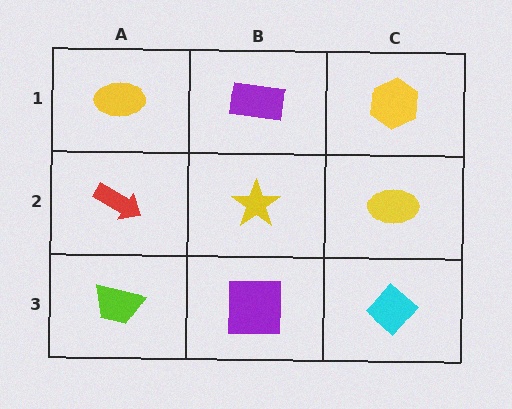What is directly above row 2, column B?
A purple rectangle.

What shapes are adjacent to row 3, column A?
A red arrow (row 2, column A), a purple square (row 3, column B).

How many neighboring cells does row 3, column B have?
3.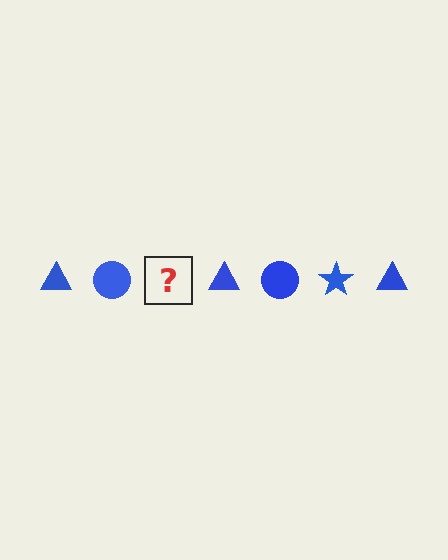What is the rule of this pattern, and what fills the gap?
The rule is that the pattern cycles through triangle, circle, star shapes in blue. The gap should be filled with a blue star.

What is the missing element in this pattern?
The missing element is a blue star.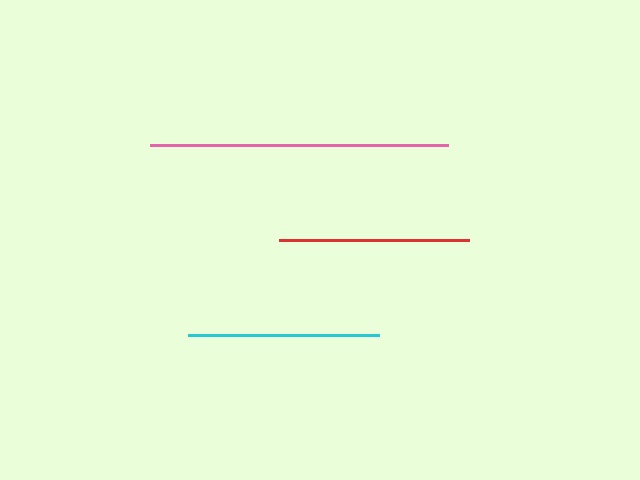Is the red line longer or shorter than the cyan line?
The cyan line is longer than the red line.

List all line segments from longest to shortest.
From longest to shortest: pink, cyan, red.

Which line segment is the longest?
The pink line is the longest at approximately 297 pixels.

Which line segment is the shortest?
The red line is the shortest at approximately 189 pixels.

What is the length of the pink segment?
The pink segment is approximately 297 pixels long.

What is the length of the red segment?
The red segment is approximately 189 pixels long.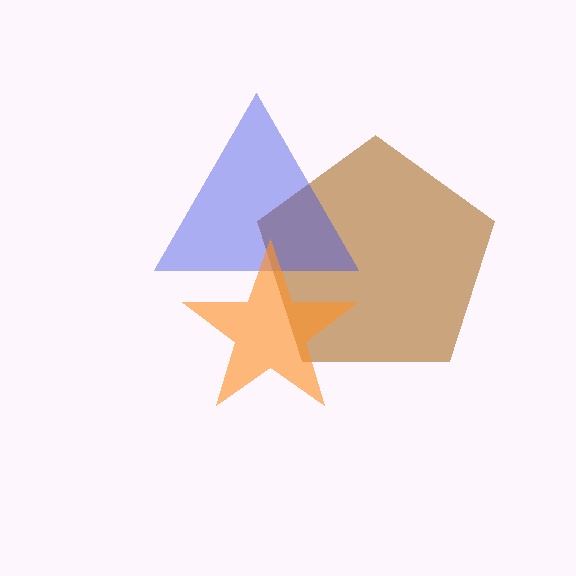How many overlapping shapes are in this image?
There are 3 overlapping shapes in the image.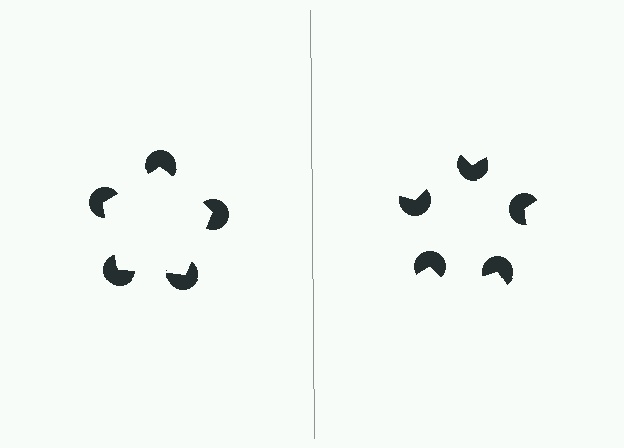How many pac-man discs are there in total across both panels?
10 — 5 on each side.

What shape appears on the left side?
An illusory pentagon.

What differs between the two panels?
The pac-man discs are positioned identically on both sides; only the wedge orientations differ. On the left they align to a pentagon; on the right they are misaligned.